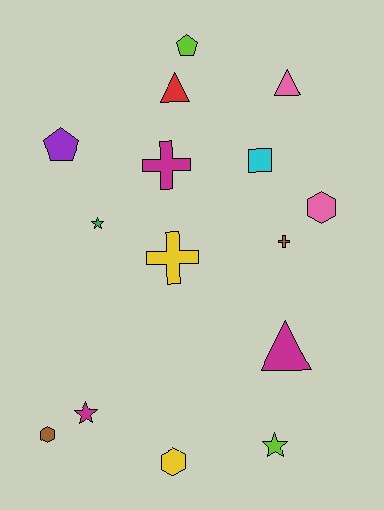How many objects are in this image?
There are 15 objects.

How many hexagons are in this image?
There are 3 hexagons.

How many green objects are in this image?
There is 1 green object.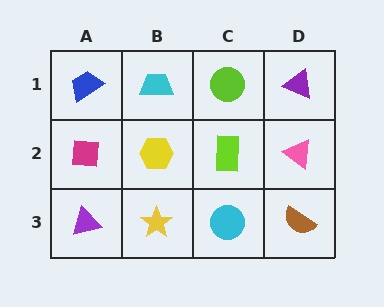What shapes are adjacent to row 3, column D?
A pink triangle (row 2, column D), a cyan circle (row 3, column C).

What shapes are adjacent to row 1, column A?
A magenta square (row 2, column A), a cyan trapezoid (row 1, column B).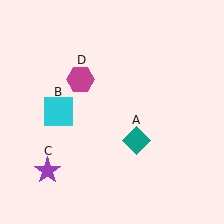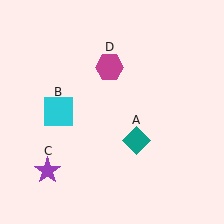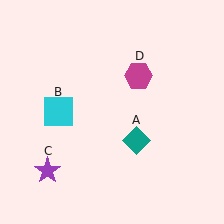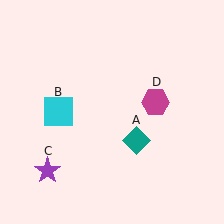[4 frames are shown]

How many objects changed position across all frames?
1 object changed position: magenta hexagon (object D).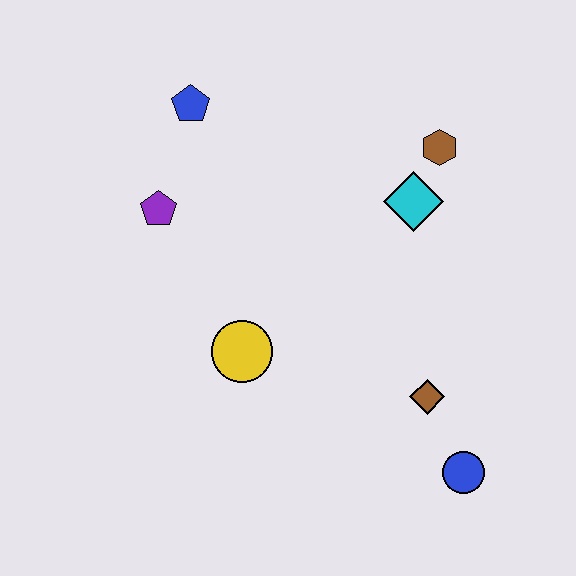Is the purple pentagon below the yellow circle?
No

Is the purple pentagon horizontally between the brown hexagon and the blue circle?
No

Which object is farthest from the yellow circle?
The brown hexagon is farthest from the yellow circle.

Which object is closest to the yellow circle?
The purple pentagon is closest to the yellow circle.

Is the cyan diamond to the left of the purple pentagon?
No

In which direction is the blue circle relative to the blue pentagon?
The blue circle is below the blue pentagon.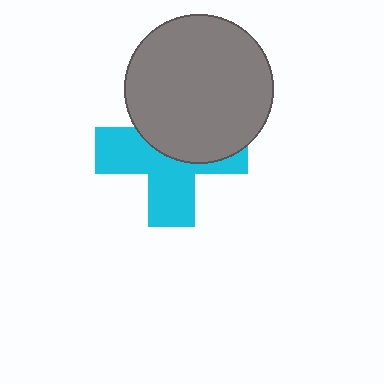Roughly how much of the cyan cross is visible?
About half of it is visible (roughly 53%).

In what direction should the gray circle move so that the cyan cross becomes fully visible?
The gray circle should move up. That is the shortest direction to clear the overlap and leave the cyan cross fully visible.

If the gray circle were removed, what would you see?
You would see the complete cyan cross.